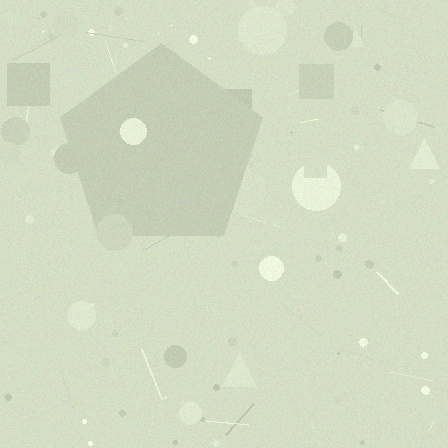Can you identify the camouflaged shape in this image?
The camouflaged shape is a pentagon.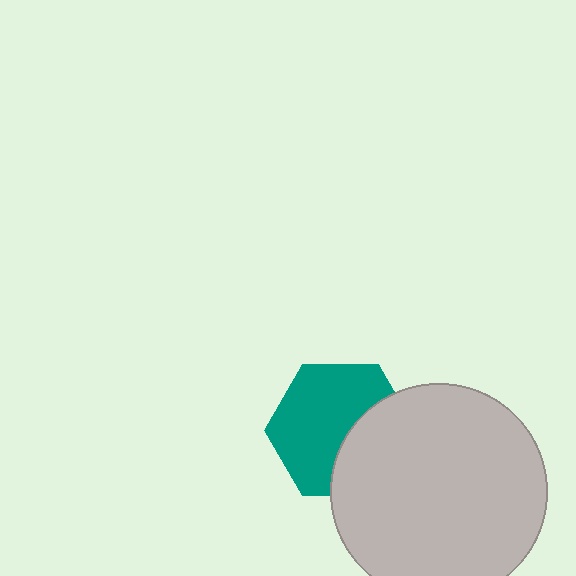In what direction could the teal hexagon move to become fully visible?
The teal hexagon could move left. That would shift it out from behind the light gray circle entirely.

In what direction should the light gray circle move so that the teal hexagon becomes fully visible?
The light gray circle should move right. That is the shortest direction to clear the overlap and leave the teal hexagon fully visible.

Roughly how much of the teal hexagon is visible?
About half of it is visible (roughly 64%).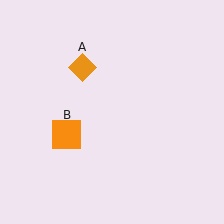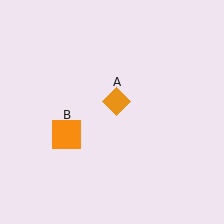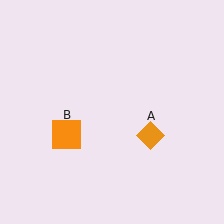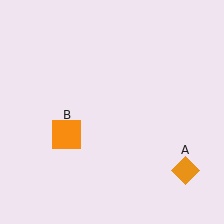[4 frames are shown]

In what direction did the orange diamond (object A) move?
The orange diamond (object A) moved down and to the right.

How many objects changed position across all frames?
1 object changed position: orange diamond (object A).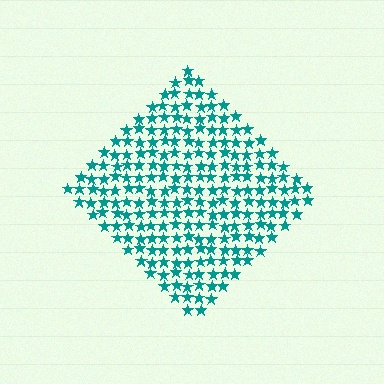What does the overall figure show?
The overall figure shows a diamond.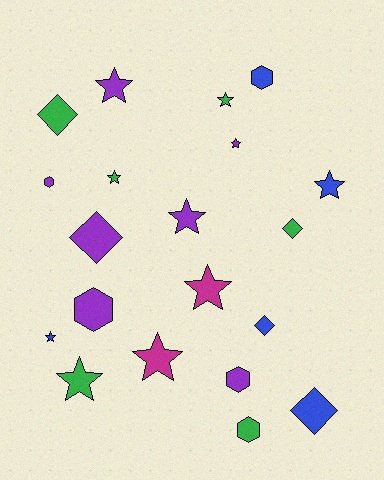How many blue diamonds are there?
There are 2 blue diamonds.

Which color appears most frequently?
Purple, with 7 objects.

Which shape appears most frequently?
Star, with 10 objects.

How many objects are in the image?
There are 20 objects.